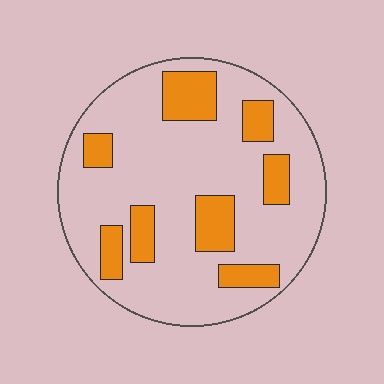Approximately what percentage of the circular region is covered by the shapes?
Approximately 25%.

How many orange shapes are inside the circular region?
8.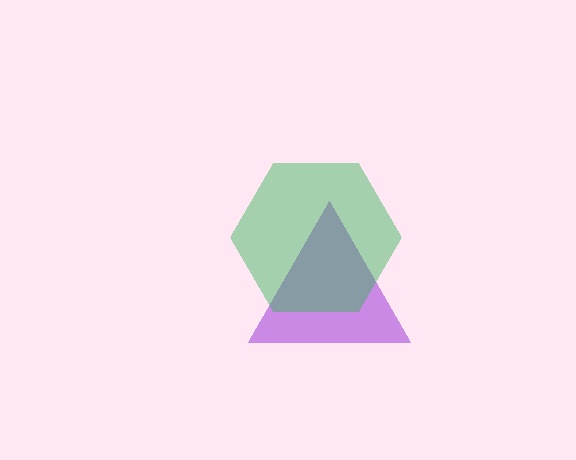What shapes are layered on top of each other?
The layered shapes are: a purple triangle, a green hexagon.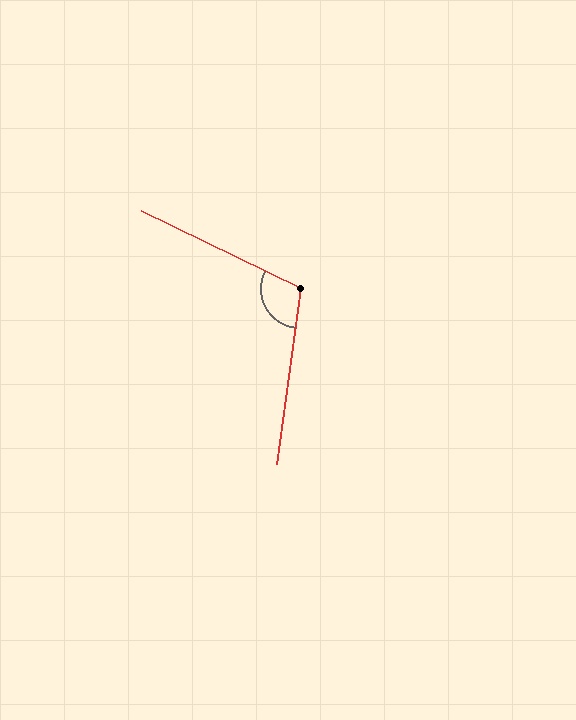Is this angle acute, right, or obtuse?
It is obtuse.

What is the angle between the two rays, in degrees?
Approximately 108 degrees.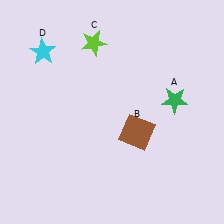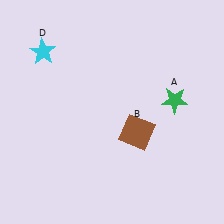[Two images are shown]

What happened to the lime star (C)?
The lime star (C) was removed in Image 2. It was in the top-left area of Image 1.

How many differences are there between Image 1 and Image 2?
There is 1 difference between the two images.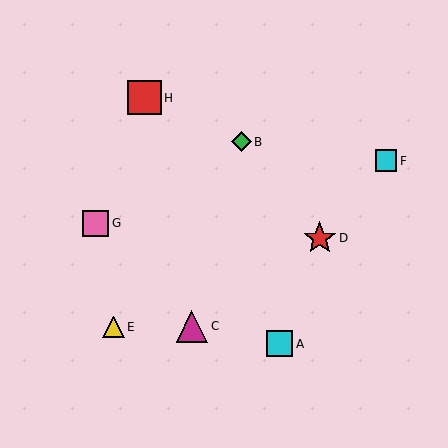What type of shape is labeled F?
Shape F is a cyan square.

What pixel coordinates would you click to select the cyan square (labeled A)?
Click at (280, 344) to select the cyan square A.